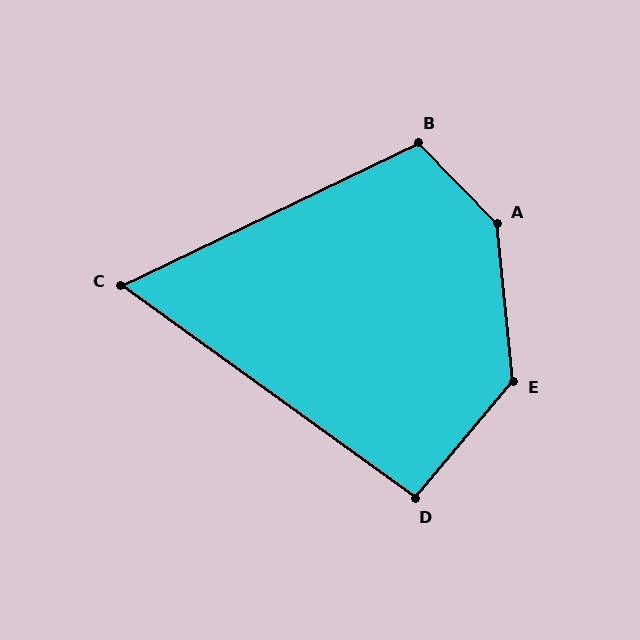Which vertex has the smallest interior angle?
C, at approximately 61 degrees.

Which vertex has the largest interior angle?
A, at approximately 141 degrees.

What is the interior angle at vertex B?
Approximately 109 degrees (obtuse).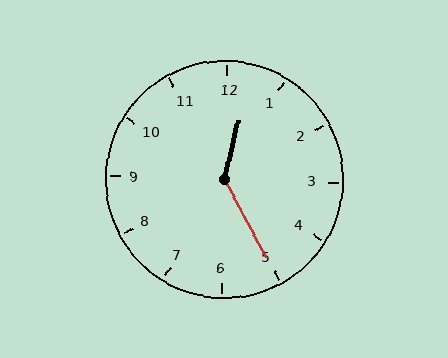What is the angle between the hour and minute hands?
Approximately 138 degrees.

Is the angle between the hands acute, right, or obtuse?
It is obtuse.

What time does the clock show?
12:25.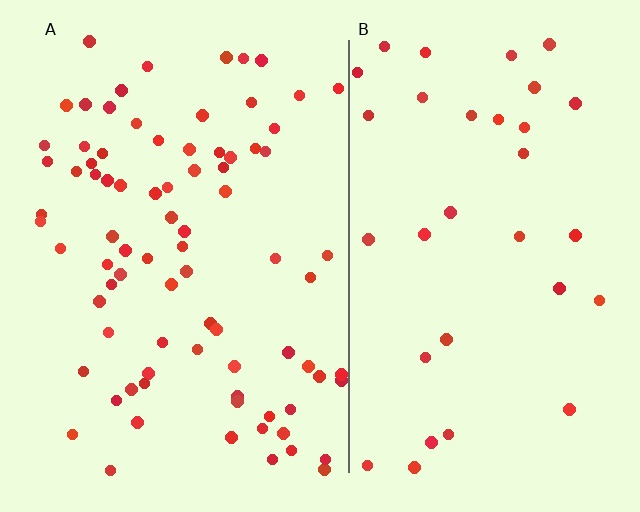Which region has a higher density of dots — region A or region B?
A (the left).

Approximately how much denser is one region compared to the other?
Approximately 2.5× — region A over region B.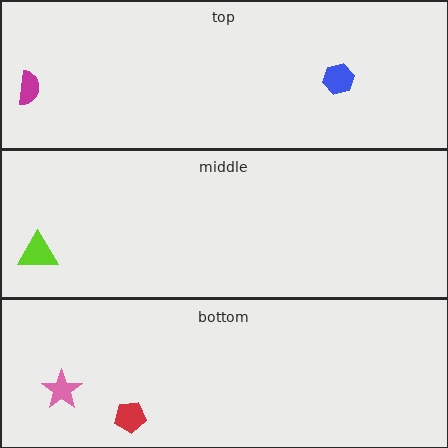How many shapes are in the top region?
2.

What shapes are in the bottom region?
The pink star, the red pentagon.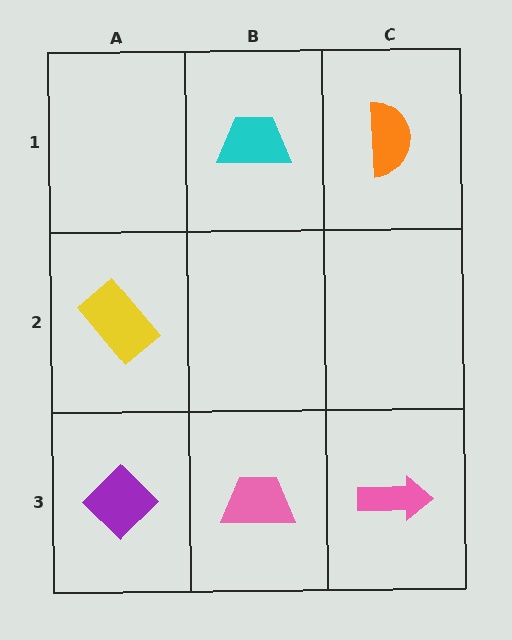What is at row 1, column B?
A cyan trapezoid.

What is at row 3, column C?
A pink arrow.